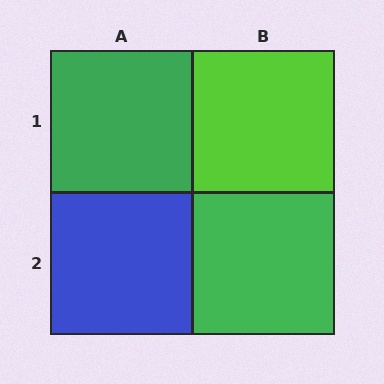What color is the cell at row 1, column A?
Green.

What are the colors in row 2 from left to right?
Blue, green.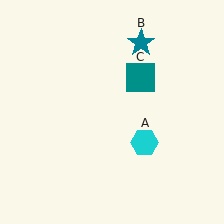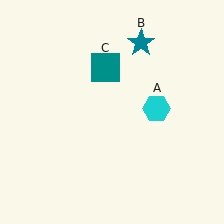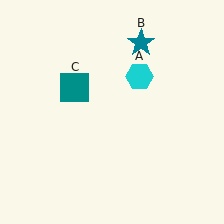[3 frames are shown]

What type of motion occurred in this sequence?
The cyan hexagon (object A), teal square (object C) rotated counterclockwise around the center of the scene.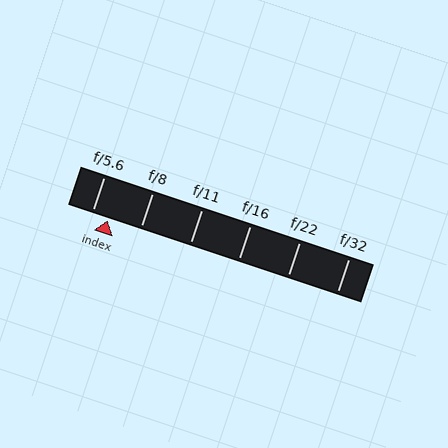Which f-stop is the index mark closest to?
The index mark is closest to f/5.6.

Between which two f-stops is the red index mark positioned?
The index mark is between f/5.6 and f/8.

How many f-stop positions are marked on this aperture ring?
There are 6 f-stop positions marked.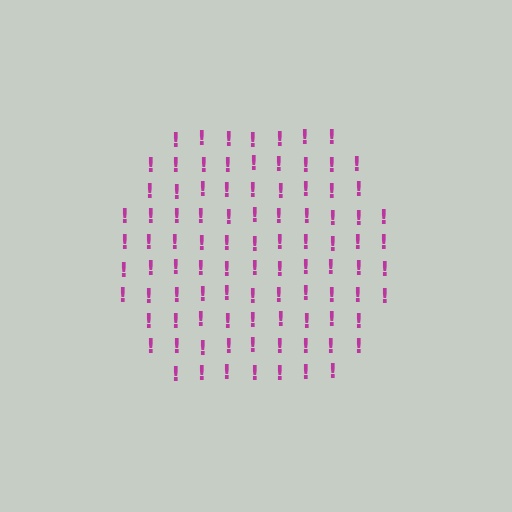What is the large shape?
The large shape is a hexagon.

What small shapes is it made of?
It is made of small exclamation marks.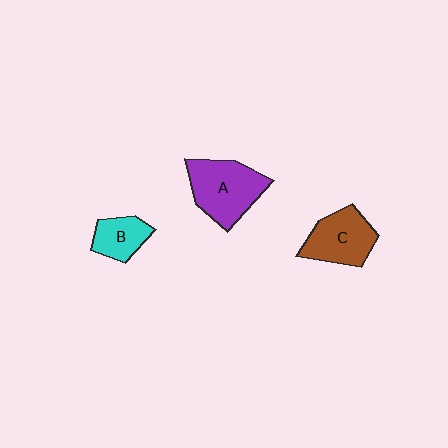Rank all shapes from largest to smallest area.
From largest to smallest: A (purple), C (brown), B (cyan).